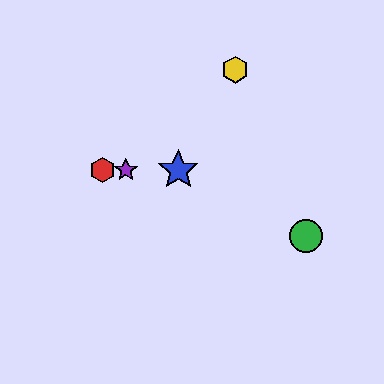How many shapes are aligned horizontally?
3 shapes (the red hexagon, the blue star, the purple star) are aligned horizontally.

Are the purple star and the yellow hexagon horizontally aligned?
No, the purple star is at y≈170 and the yellow hexagon is at y≈70.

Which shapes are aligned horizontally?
The red hexagon, the blue star, the purple star are aligned horizontally.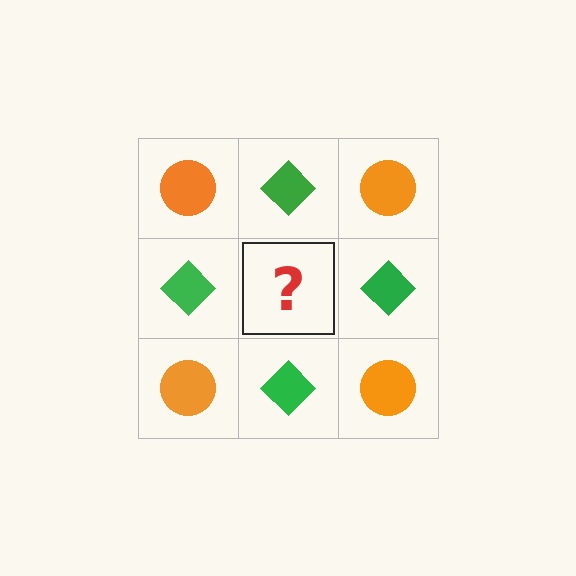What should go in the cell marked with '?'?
The missing cell should contain an orange circle.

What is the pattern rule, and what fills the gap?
The rule is that it alternates orange circle and green diamond in a checkerboard pattern. The gap should be filled with an orange circle.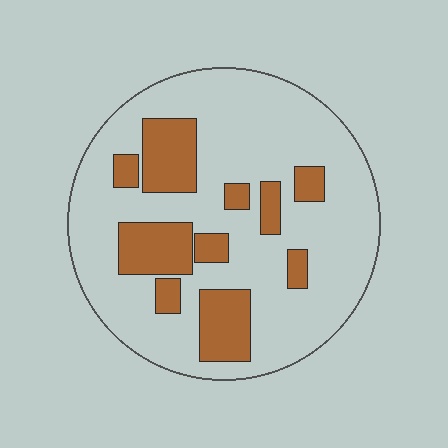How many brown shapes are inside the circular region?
10.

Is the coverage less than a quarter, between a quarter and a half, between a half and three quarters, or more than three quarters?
Less than a quarter.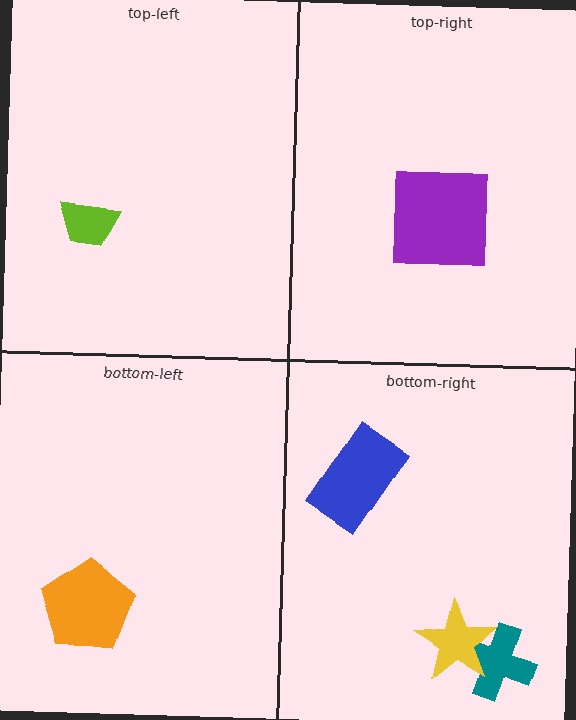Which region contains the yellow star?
The bottom-right region.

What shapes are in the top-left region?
The lime trapezoid.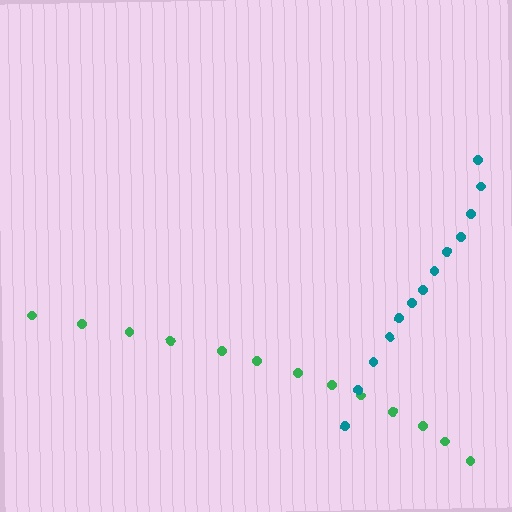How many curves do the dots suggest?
There are 2 distinct paths.